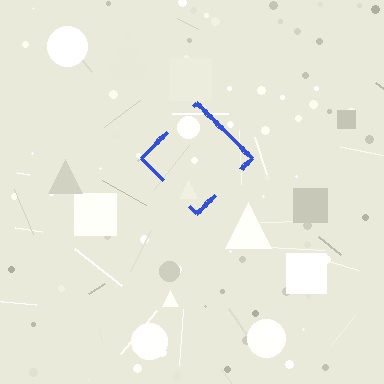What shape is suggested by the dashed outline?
The dashed outline suggests a diamond.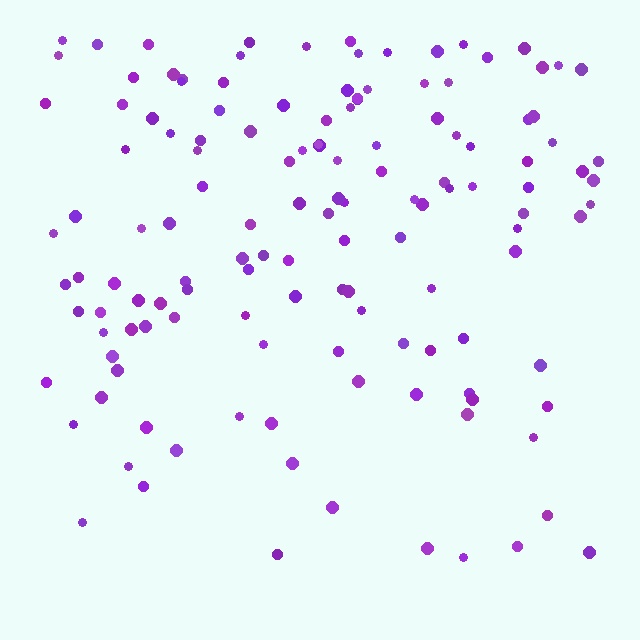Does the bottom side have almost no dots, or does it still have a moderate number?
Still a moderate number, just noticeably fewer than the top.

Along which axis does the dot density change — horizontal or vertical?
Vertical.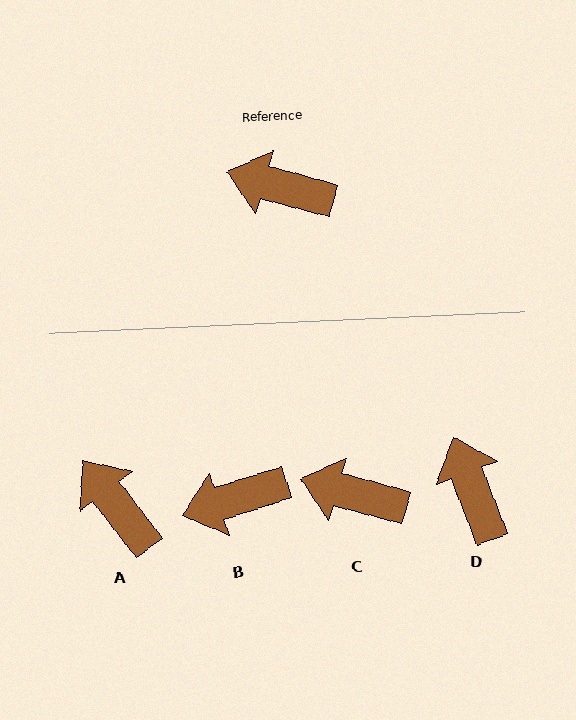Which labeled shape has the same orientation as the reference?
C.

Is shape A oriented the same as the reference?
No, it is off by about 38 degrees.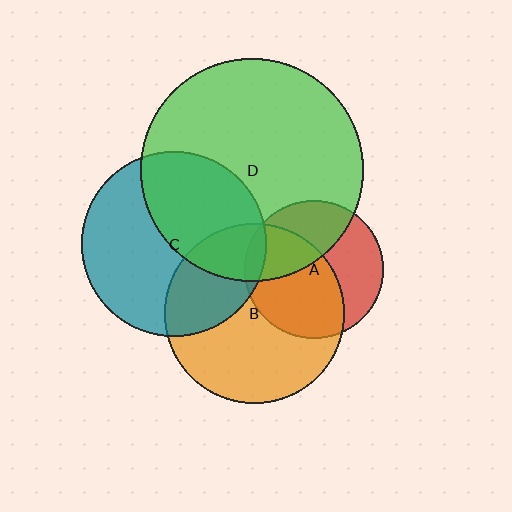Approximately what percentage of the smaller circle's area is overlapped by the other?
Approximately 40%.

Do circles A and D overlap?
Yes.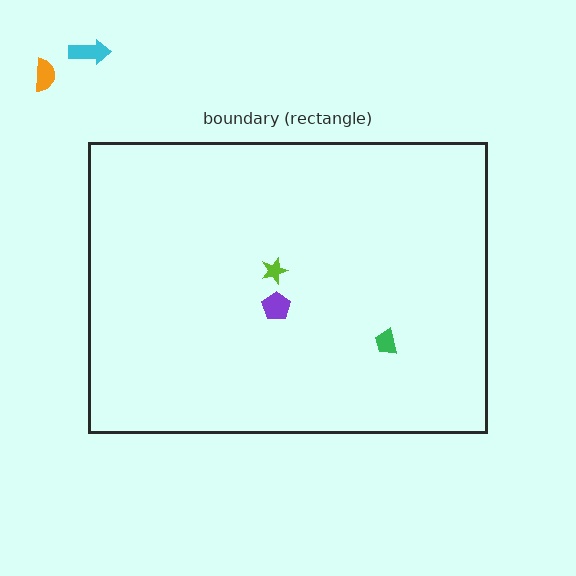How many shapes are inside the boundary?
3 inside, 2 outside.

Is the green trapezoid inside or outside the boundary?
Inside.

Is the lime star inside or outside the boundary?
Inside.